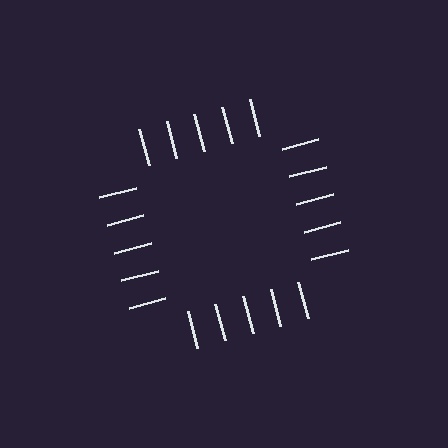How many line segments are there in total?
20 — 5 along each of the 4 edges.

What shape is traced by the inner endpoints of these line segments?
An illusory square — the line segments terminate on its edges but no continuous stroke is drawn.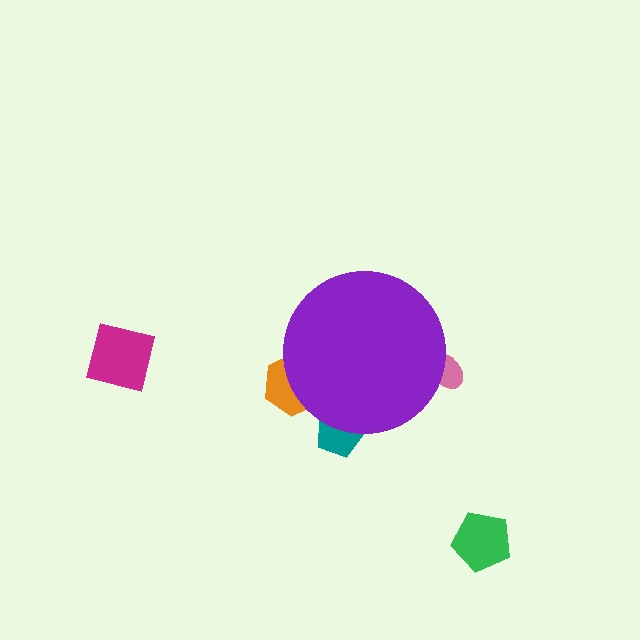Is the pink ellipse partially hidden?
Yes, the pink ellipse is partially hidden behind the purple circle.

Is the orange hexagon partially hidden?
Yes, the orange hexagon is partially hidden behind the purple circle.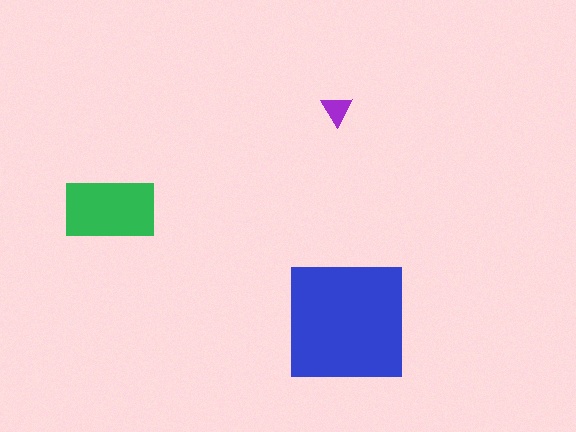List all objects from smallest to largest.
The purple triangle, the green rectangle, the blue square.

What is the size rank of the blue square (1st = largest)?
1st.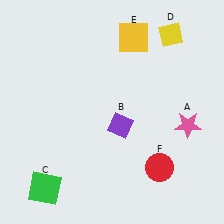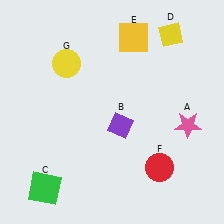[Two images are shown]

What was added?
A yellow circle (G) was added in Image 2.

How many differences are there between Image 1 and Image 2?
There is 1 difference between the two images.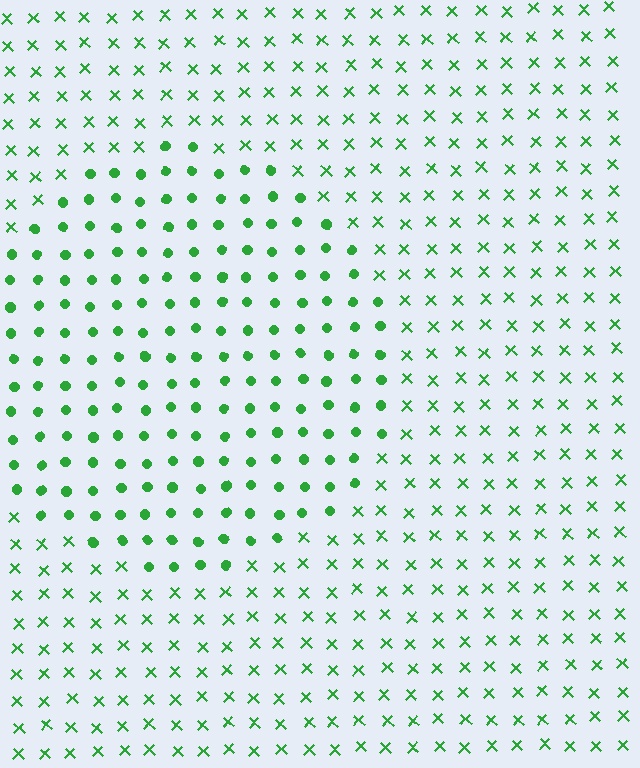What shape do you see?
I see a circle.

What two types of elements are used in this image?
The image uses circles inside the circle region and X marks outside it.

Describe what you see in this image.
The image is filled with small green elements arranged in a uniform grid. A circle-shaped region contains circles, while the surrounding area contains X marks. The boundary is defined purely by the change in element shape.